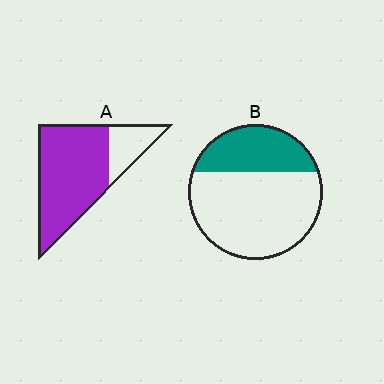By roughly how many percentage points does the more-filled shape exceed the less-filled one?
By roughly 45 percentage points (A over B).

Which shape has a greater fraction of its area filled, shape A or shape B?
Shape A.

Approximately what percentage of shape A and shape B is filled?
A is approximately 80% and B is approximately 30%.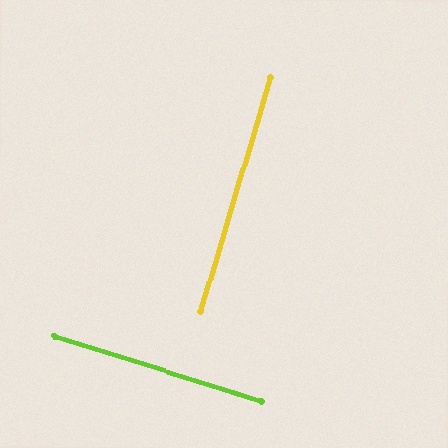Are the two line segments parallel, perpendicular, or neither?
Perpendicular — they meet at approximately 89°.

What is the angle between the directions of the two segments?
Approximately 89 degrees.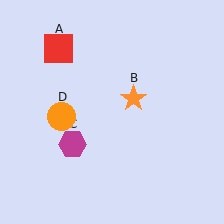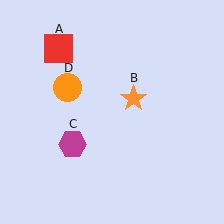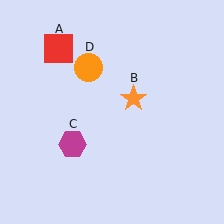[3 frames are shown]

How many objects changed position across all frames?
1 object changed position: orange circle (object D).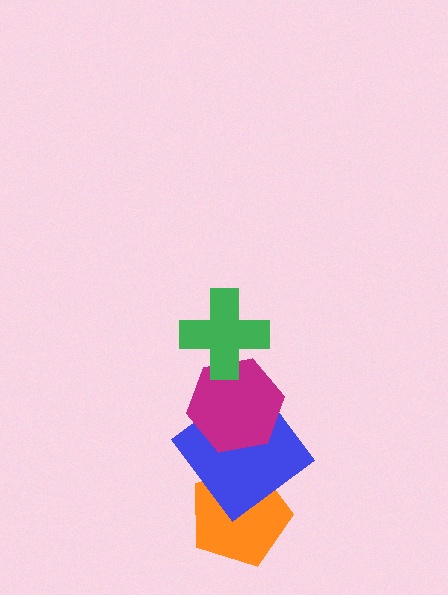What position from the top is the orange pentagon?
The orange pentagon is 4th from the top.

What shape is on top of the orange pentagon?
The blue diamond is on top of the orange pentagon.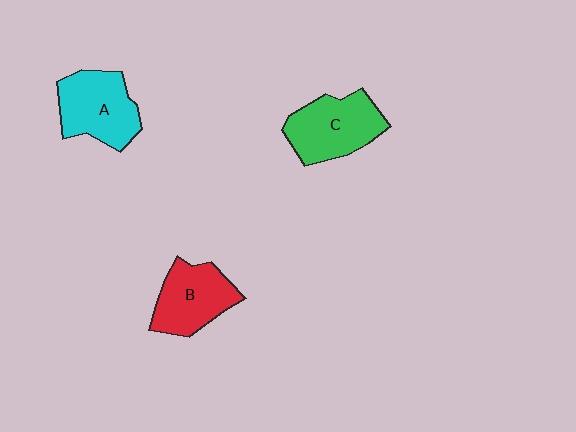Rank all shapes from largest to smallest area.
From largest to smallest: C (green), A (cyan), B (red).